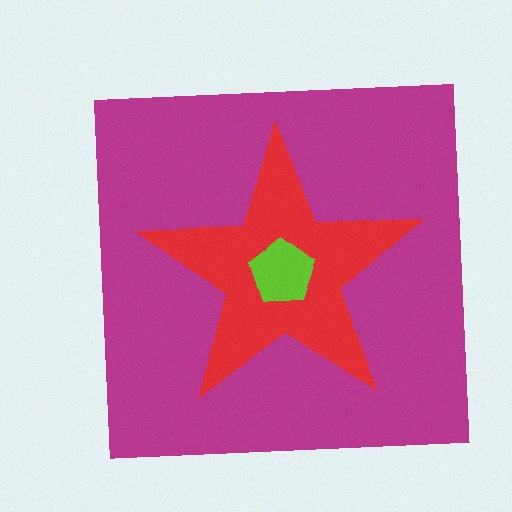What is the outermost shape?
The magenta square.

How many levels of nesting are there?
3.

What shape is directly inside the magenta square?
The red star.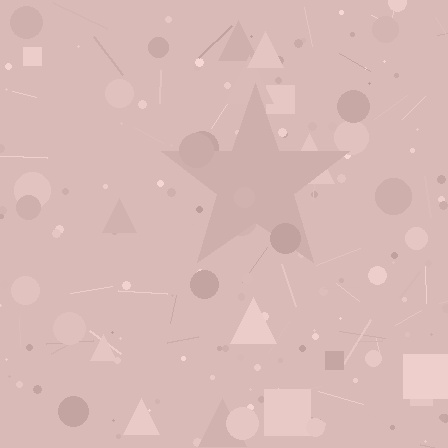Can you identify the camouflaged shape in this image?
The camouflaged shape is a star.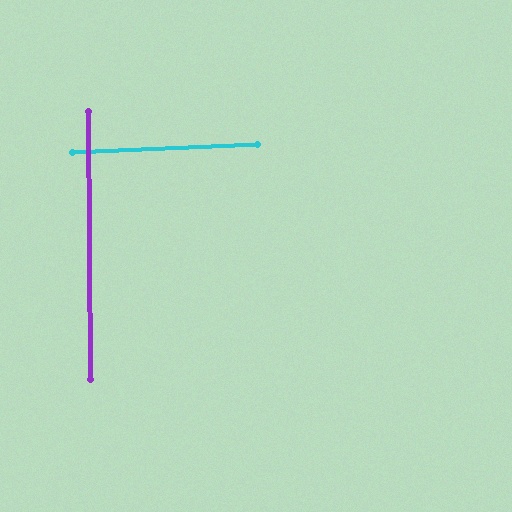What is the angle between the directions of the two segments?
Approximately 88 degrees.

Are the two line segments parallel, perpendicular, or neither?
Perpendicular — they meet at approximately 88°.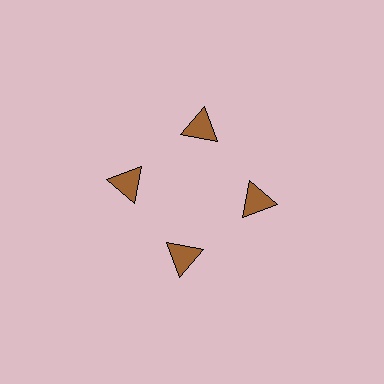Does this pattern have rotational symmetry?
Yes, this pattern has 4-fold rotational symmetry. It looks the same after rotating 90 degrees around the center.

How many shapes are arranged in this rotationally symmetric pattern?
There are 4 shapes, arranged in 4 groups of 1.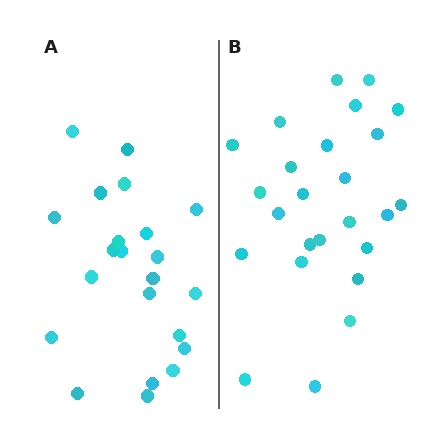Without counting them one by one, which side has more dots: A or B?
Region B (the right region) has more dots.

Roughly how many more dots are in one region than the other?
Region B has just a few more — roughly 2 or 3 more dots than region A.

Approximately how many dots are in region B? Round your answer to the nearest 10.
About 20 dots. (The exact count is 25, which rounds to 20.)